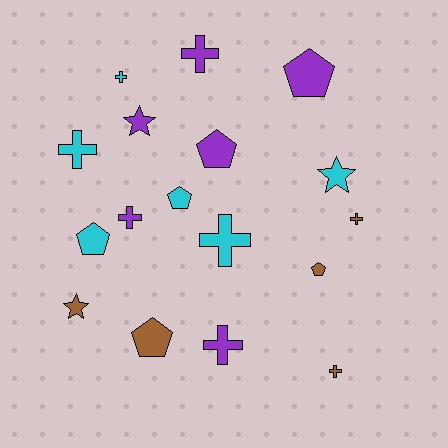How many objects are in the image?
There are 17 objects.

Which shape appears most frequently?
Cross, with 8 objects.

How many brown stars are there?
There is 1 brown star.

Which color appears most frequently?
Cyan, with 6 objects.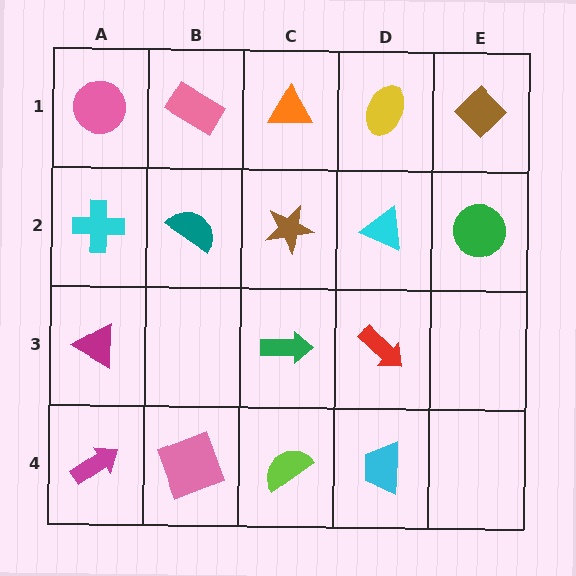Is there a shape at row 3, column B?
No, that cell is empty.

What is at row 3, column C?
A green arrow.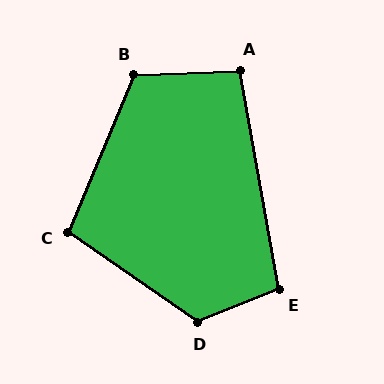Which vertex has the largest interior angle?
D, at approximately 123 degrees.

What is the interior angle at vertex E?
Approximately 102 degrees (obtuse).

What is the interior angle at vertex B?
Approximately 115 degrees (obtuse).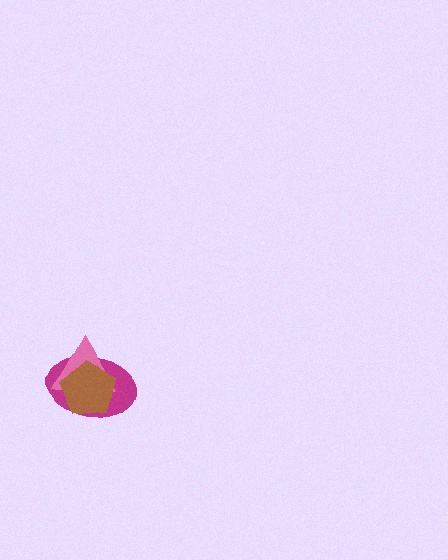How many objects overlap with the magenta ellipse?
2 objects overlap with the magenta ellipse.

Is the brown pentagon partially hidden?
No, no other shape covers it.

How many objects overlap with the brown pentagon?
2 objects overlap with the brown pentagon.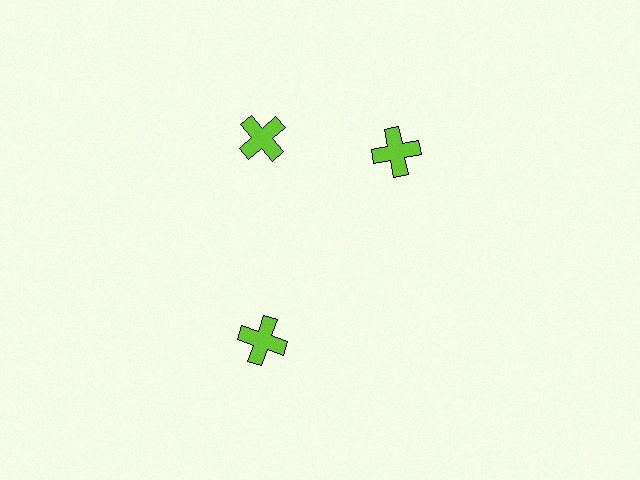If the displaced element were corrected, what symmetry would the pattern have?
It would have 3-fold rotational symmetry — the pattern would map onto itself every 120 degrees.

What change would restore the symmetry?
The symmetry would be restored by rotating it back into even spacing with its neighbors so that all 3 crosses sit at equal angles and equal distance from the center.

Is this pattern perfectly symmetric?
No. The 3 lime crosses are arranged in a ring, but one element near the 3 o'clock position is rotated out of alignment along the ring, breaking the 3-fold rotational symmetry.